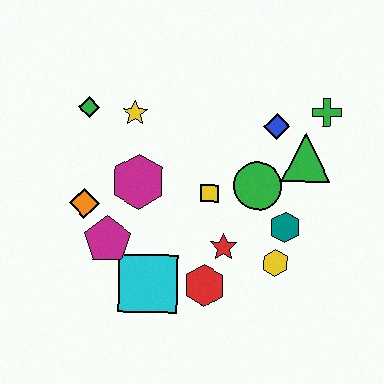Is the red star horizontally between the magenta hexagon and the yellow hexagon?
Yes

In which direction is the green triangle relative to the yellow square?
The green triangle is to the right of the yellow square.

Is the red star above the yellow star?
No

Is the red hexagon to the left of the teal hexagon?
Yes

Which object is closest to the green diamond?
The yellow star is closest to the green diamond.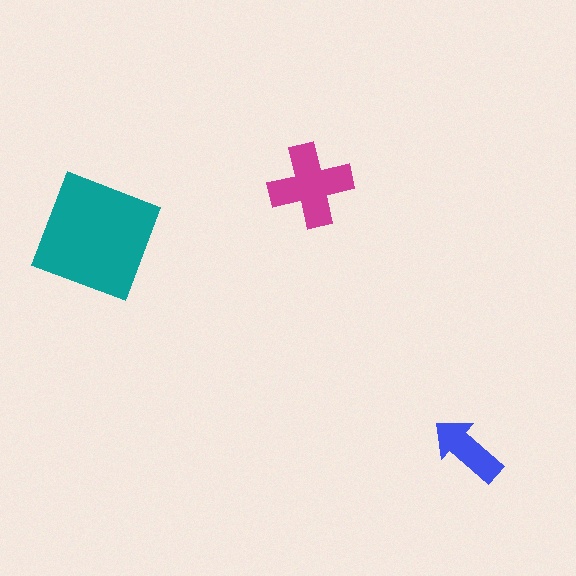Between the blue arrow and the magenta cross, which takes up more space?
The magenta cross.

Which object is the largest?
The teal square.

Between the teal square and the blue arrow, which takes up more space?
The teal square.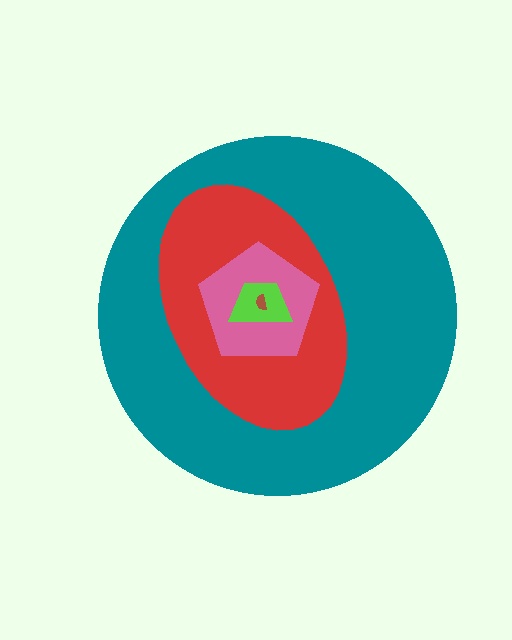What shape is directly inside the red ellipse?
The pink pentagon.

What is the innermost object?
The brown semicircle.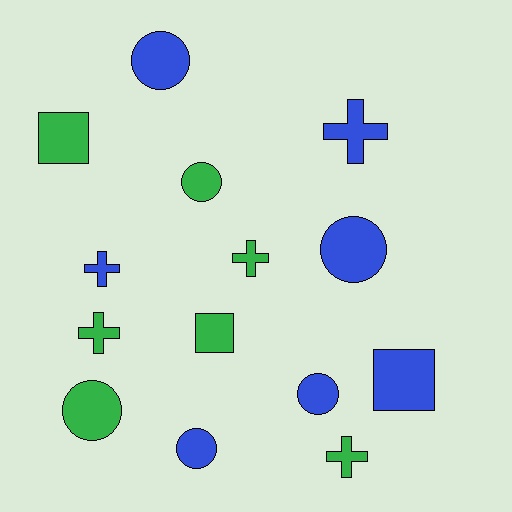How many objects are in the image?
There are 14 objects.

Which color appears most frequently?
Green, with 7 objects.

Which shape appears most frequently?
Circle, with 6 objects.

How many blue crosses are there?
There are 2 blue crosses.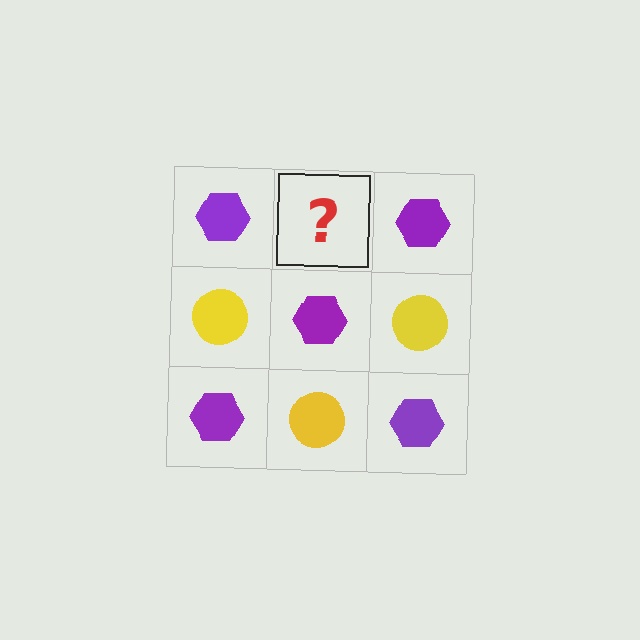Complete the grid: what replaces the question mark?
The question mark should be replaced with a yellow circle.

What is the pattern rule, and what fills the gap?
The rule is that it alternates purple hexagon and yellow circle in a checkerboard pattern. The gap should be filled with a yellow circle.